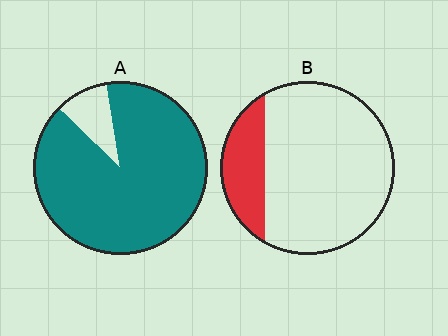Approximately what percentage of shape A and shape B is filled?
A is approximately 90% and B is approximately 20%.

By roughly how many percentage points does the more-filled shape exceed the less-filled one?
By roughly 70 percentage points (A over B).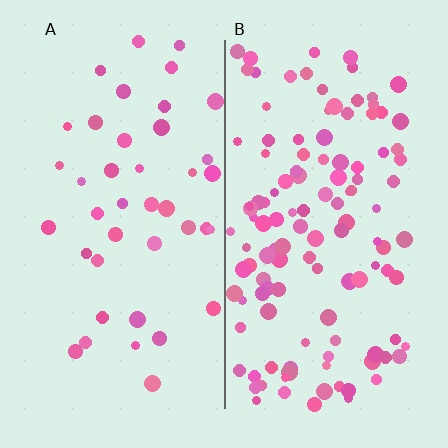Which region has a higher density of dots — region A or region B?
B (the right).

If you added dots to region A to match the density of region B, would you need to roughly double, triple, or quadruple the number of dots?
Approximately triple.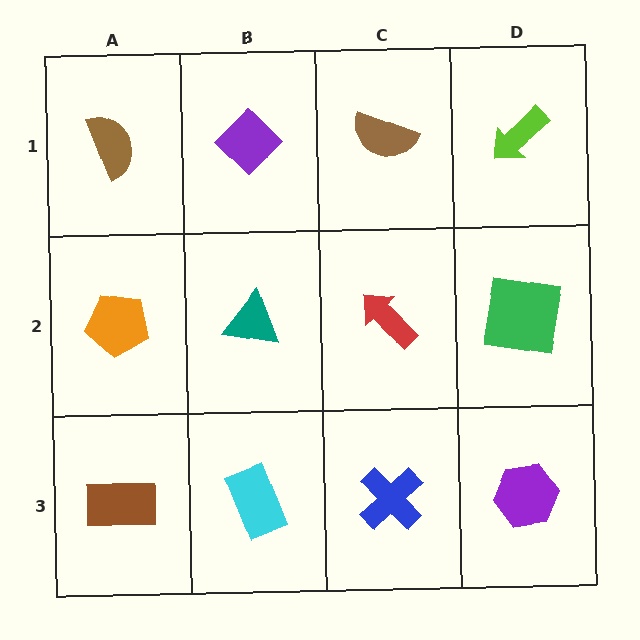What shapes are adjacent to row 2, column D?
A lime arrow (row 1, column D), a purple hexagon (row 3, column D), a red arrow (row 2, column C).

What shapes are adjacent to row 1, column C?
A red arrow (row 2, column C), a purple diamond (row 1, column B), a lime arrow (row 1, column D).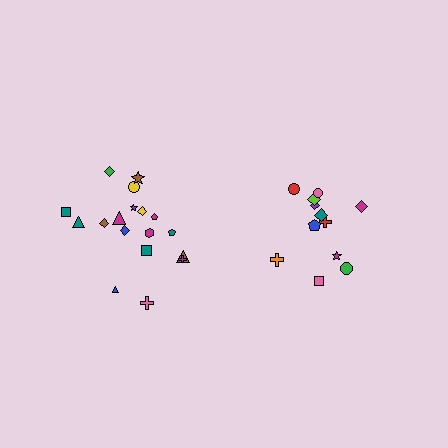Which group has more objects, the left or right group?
The left group.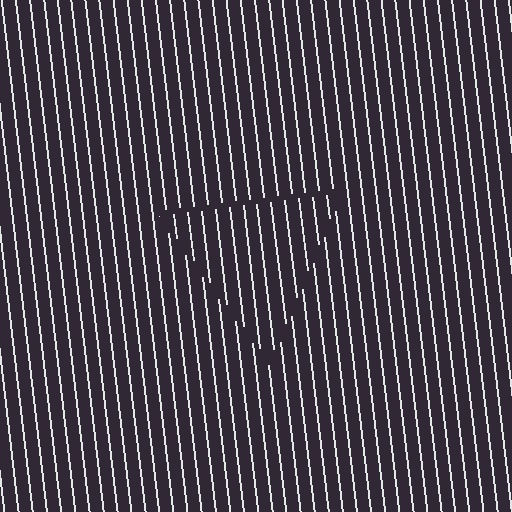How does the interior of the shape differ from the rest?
The interior of the shape contains the same grating, shifted by half a period — the contour is defined by the phase discontinuity where line-ends from the inner and outer gratings abut.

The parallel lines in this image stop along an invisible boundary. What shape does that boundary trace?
An illusory triangle. The interior of the shape contains the same grating, shifted by half a period — the contour is defined by the phase discontinuity where line-ends from the inner and outer gratings abut.